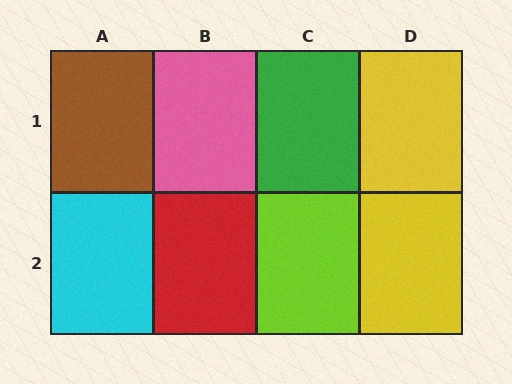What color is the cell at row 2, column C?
Lime.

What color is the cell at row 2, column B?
Red.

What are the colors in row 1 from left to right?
Brown, pink, green, yellow.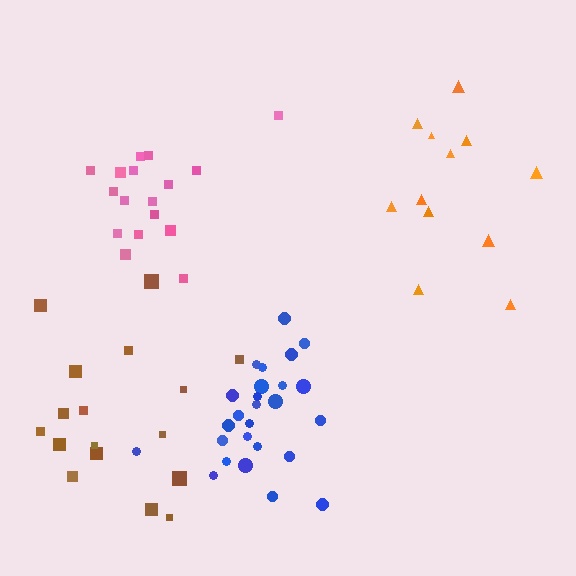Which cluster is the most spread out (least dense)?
Orange.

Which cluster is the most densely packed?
Blue.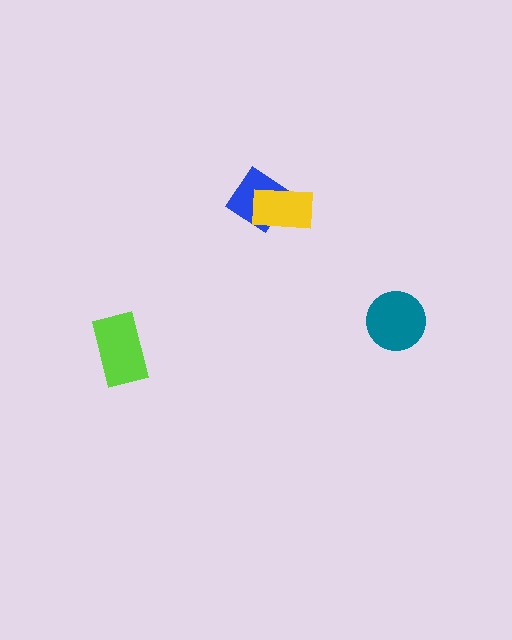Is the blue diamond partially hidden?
Yes, it is partially covered by another shape.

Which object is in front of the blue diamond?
The yellow rectangle is in front of the blue diamond.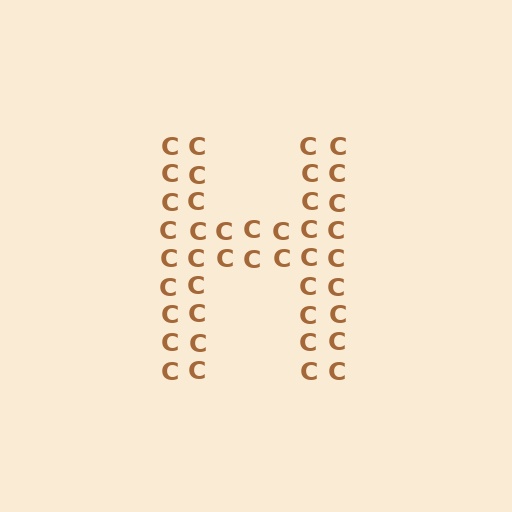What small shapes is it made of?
It is made of small letter C's.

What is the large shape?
The large shape is the letter H.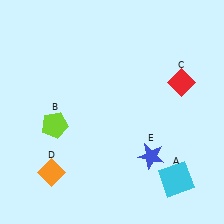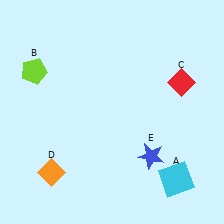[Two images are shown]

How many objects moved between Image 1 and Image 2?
1 object moved between the two images.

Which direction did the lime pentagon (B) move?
The lime pentagon (B) moved up.